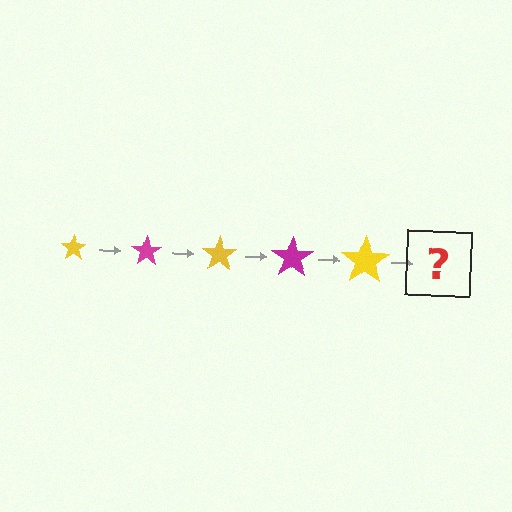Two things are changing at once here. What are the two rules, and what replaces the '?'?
The two rules are that the star grows larger each step and the color cycles through yellow and magenta. The '?' should be a magenta star, larger than the previous one.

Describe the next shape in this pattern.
It should be a magenta star, larger than the previous one.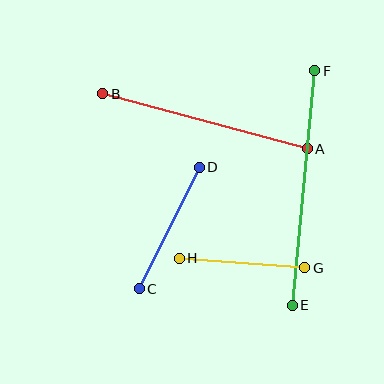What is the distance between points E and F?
The distance is approximately 236 pixels.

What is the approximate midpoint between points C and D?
The midpoint is at approximately (169, 228) pixels.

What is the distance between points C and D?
The distance is approximately 136 pixels.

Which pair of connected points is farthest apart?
Points E and F are farthest apart.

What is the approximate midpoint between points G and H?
The midpoint is at approximately (242, 263) pixels.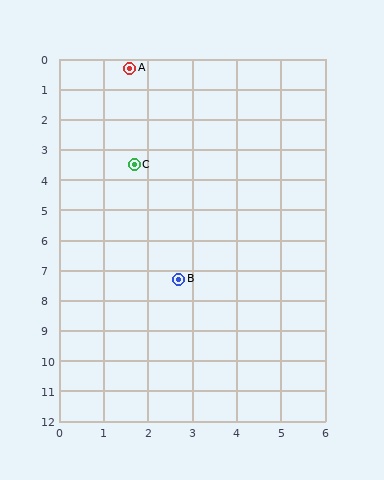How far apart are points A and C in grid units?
Points A and C are about 3.2 grid units apart.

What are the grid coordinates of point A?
Point A is at approximately (1.6, 0.3).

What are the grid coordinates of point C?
Point C is at approximately (1.7, 3.5).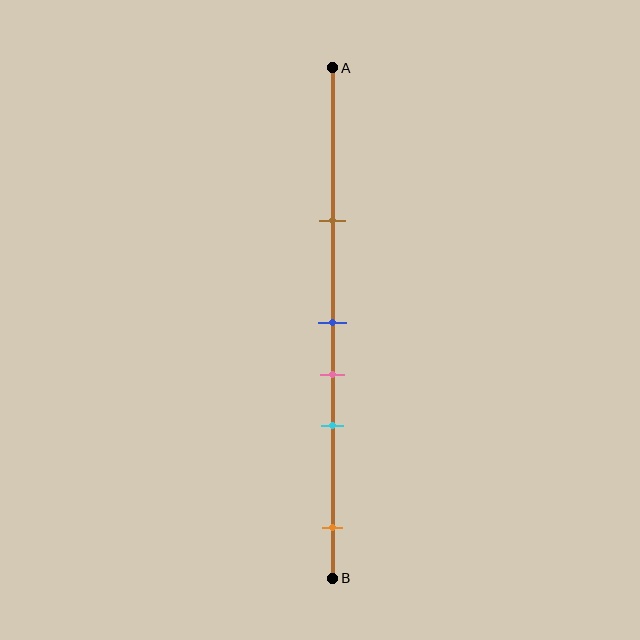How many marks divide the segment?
There are 5 marks dividing the segment.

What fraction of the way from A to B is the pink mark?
The pink mark is approximately 60% (0.6) of the way from A to B.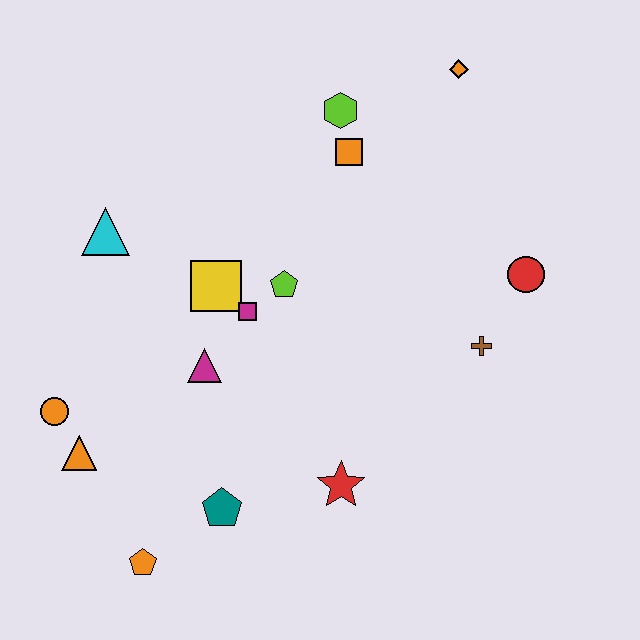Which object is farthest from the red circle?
The orange circle is farthest from the red circle.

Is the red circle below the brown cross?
No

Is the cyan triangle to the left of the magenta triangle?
Yes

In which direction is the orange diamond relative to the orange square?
The orange diamond is to the right of the orange square.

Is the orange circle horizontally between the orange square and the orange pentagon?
No